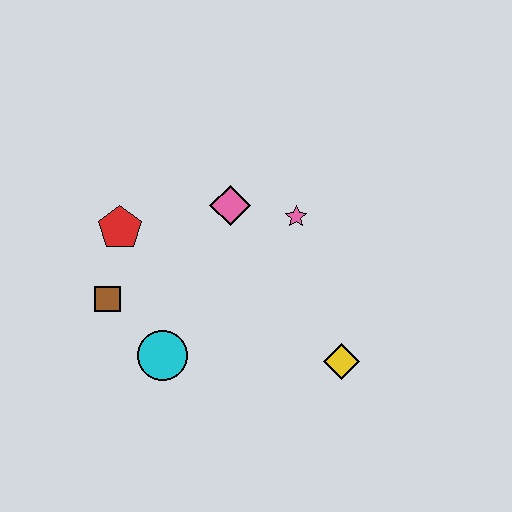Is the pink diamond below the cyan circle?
No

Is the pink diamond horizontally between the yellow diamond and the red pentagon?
Yes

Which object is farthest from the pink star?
The brown square is farthest from the pink star.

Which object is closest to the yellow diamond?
The pink star is closest to the yellow diamond.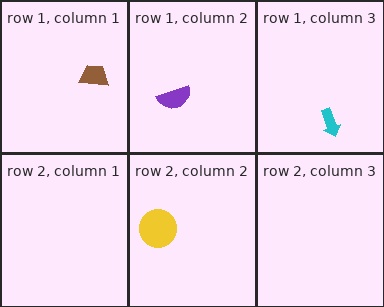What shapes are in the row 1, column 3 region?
The cyan arrow.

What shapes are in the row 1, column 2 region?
The purple semicircle.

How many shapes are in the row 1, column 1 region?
1.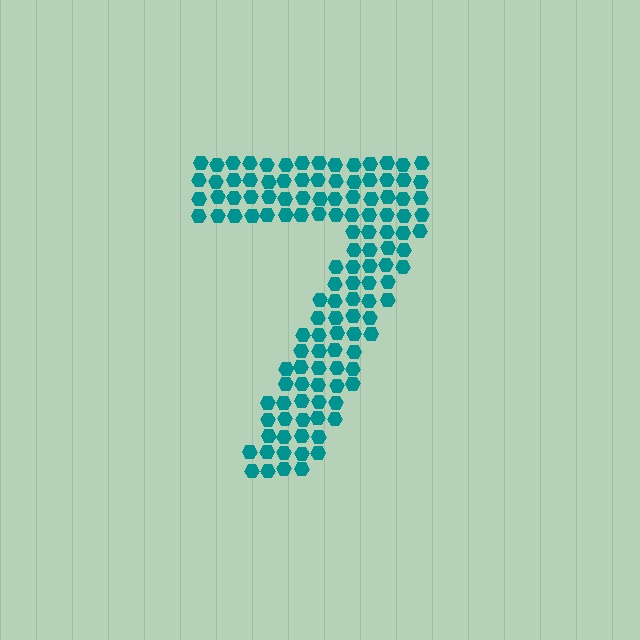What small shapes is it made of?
It is made of small hexagons.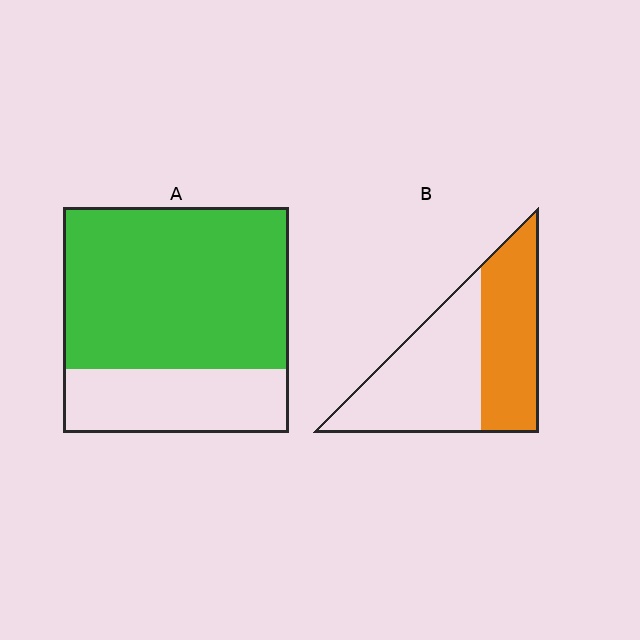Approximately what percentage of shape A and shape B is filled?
A is approximately 70% and B is approximately 45%.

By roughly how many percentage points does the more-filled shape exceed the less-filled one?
By roughly 25 percentage points (A over B).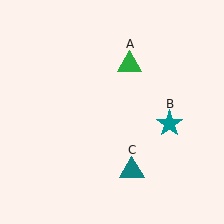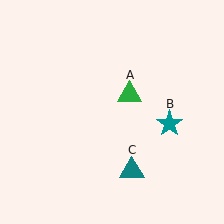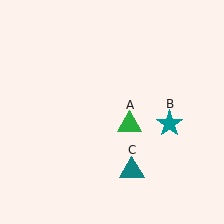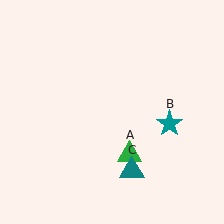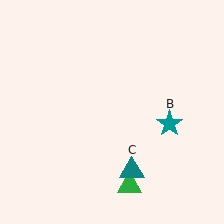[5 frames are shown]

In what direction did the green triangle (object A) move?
The green triangle (object A) moved down.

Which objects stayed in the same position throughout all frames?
Teal star (object B) and teal triangle (object C) remained stationary.